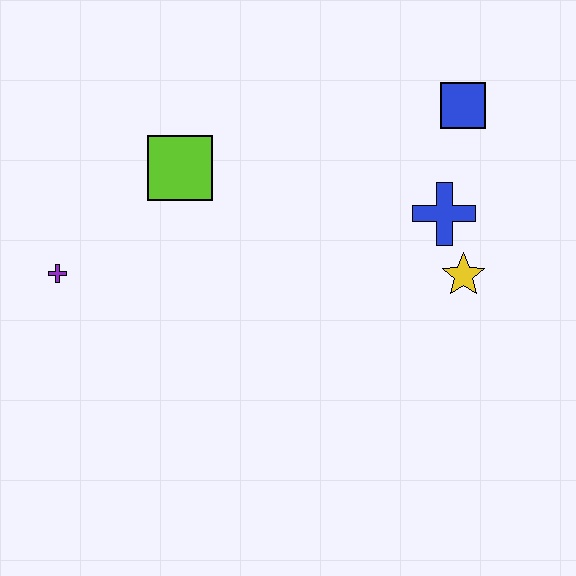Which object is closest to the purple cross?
The lime square is closest to the purple cross.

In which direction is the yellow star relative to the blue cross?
The yellow star is below the blue cross.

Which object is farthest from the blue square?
The purple cross is farthest from the blue square.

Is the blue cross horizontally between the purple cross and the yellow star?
Yes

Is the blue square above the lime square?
Yes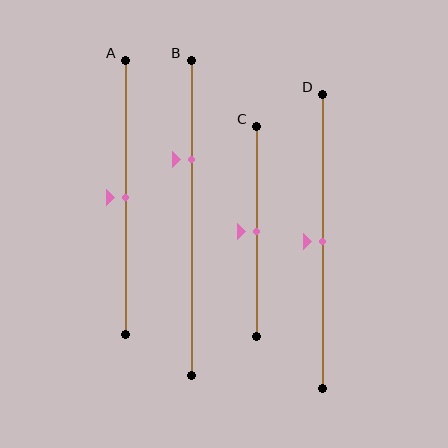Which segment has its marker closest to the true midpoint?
Segment A has its marker closest to the true midpoint.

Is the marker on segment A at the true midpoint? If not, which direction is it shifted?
Yes, the marker on segment A is at the true midpoint.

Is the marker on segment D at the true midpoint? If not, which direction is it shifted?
Yes, the marker on segment D is at the true midpoint.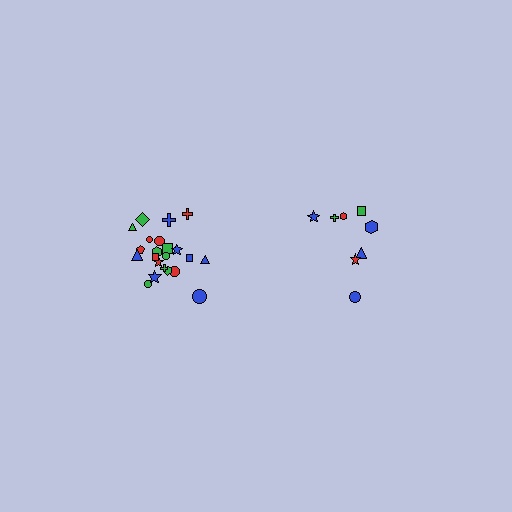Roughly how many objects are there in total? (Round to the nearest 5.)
Roughly 30 objects in total.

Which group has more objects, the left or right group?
The left group.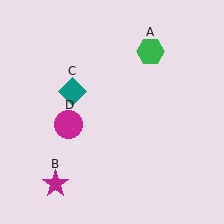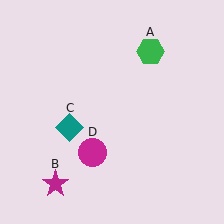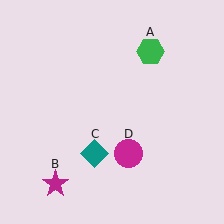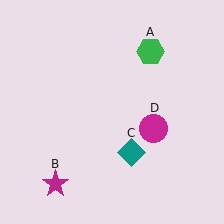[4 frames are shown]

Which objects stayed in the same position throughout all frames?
Green hexagon (object A) and magenta star (object B) remained stationary.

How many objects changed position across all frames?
2 objects changed position: teal diamond (object C), magenta circle (object D).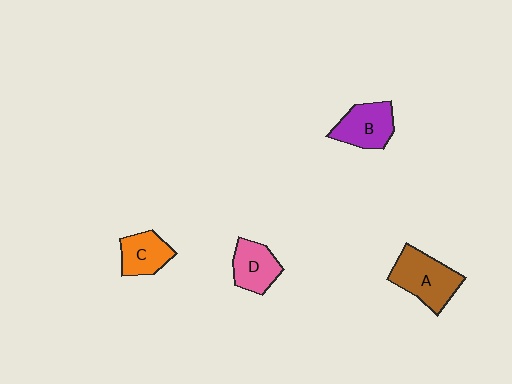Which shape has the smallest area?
Shape C (orange).